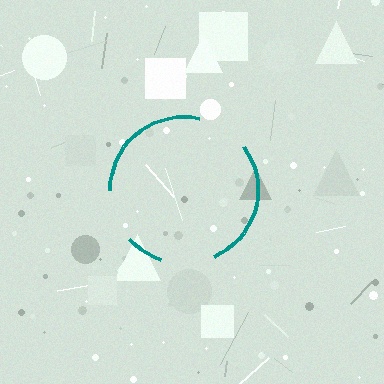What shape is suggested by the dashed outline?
The dashed outline suggests a circle.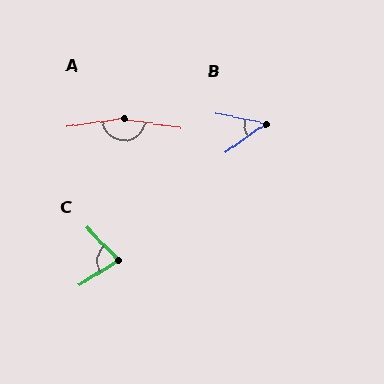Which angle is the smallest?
B, at approximately 46 degrees.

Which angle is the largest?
A, at approximately 164 degrees.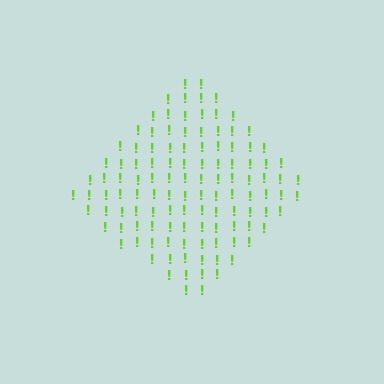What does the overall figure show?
The overall figure shows a diamond.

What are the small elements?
The small elements are exclamation marks.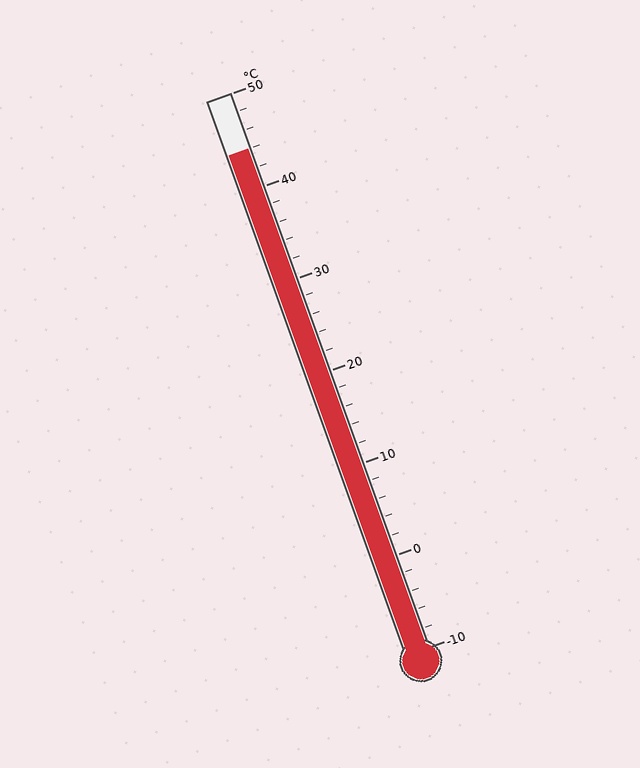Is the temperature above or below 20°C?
The temperature is above 20°C.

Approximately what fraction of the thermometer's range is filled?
The thermometer is filled to approximately 90% of its range.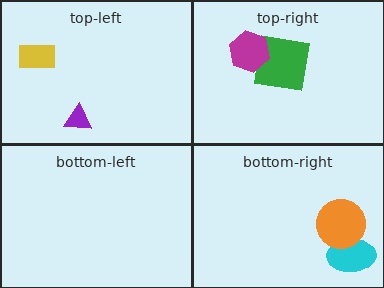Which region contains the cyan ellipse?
The bottom-right region.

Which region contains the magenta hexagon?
The top-right region.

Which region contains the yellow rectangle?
The top-left region.